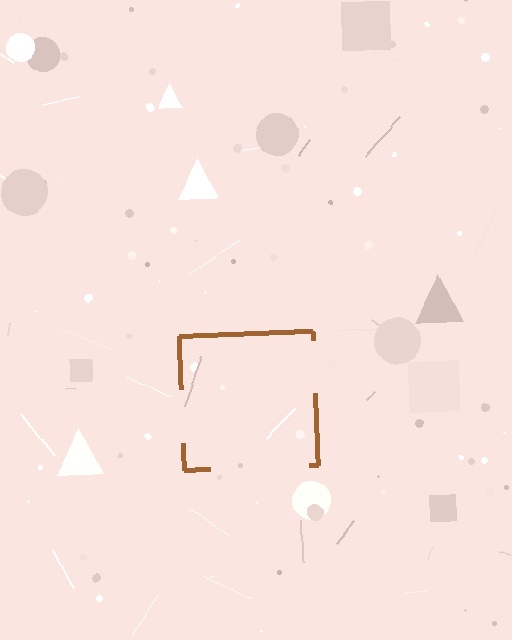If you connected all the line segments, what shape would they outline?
They would outline a square.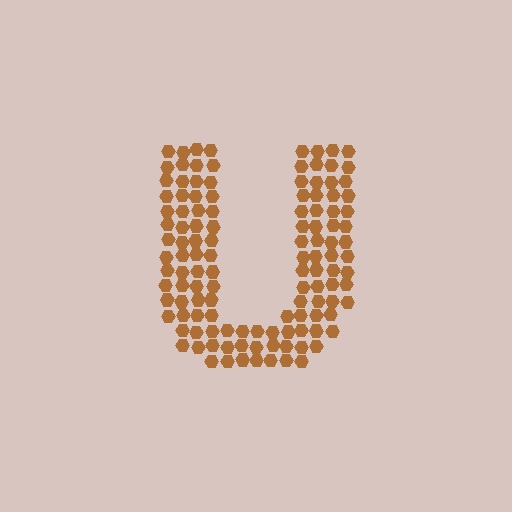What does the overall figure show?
The overall figure shows the letter U.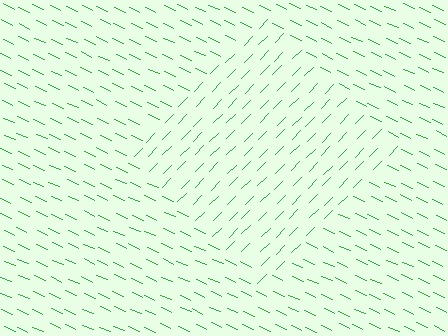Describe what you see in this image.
The image is filled with small green line segments. A diamond region in the image has lines oriented differently from the surrounding lines, creating a visible texture boundary.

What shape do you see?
I see a diamond.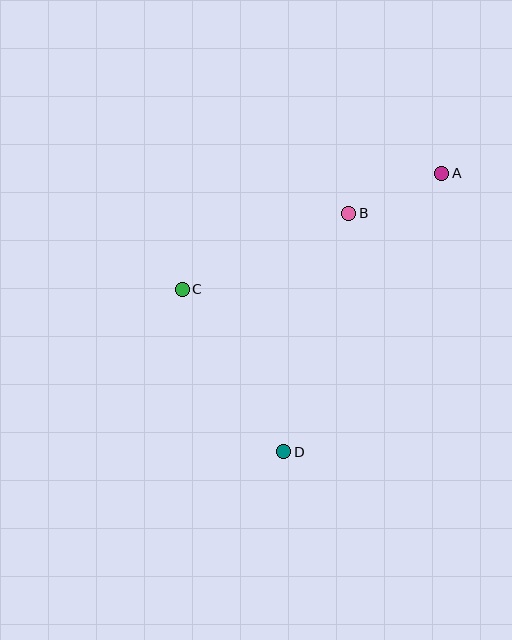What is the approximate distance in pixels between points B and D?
The distance between B and D is approximately 248 pixels.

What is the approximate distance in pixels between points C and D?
The distance between C and D is approximately 192 pixels.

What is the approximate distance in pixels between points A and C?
The distance between A and C is approximately 284 pixels.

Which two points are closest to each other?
Points A and B are closest to each other.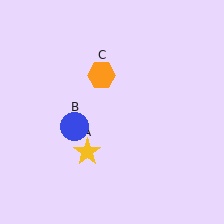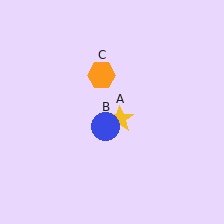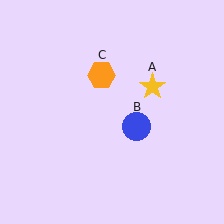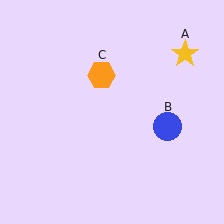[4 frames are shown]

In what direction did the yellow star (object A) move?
The yellow star (object A) moved up and to the right.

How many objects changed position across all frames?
2 objects changed position: yellow star (object A), blue circle (object B).